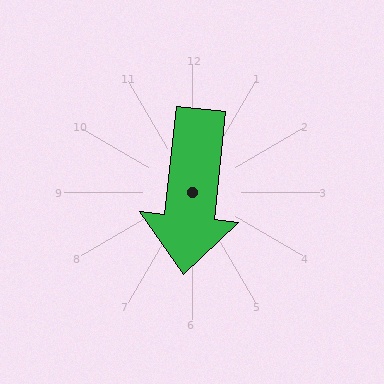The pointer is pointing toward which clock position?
Roughly 6 o'clock.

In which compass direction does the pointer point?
South.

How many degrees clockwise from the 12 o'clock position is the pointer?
Approximately 186 degrees.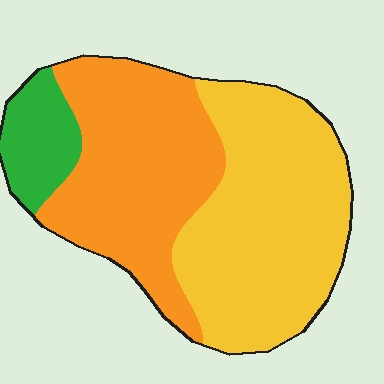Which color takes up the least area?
Green, at roughly 10%.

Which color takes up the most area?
Yellow, at roughly 50%.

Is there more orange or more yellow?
Yellow.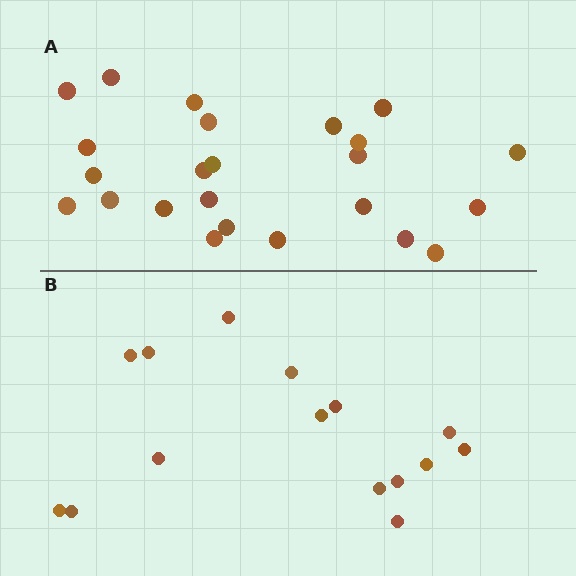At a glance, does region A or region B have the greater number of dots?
Region A (the top region) has more dots.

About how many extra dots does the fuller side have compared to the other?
Region A has roughly 8 or so more dots than region B.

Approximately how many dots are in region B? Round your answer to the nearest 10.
About 20 dots. (The exact count is 15, which rounds to 20.)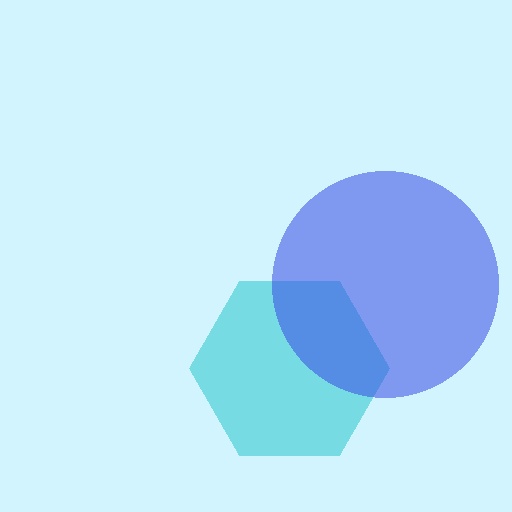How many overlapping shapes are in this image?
There are 2 overlapping shapes in the image.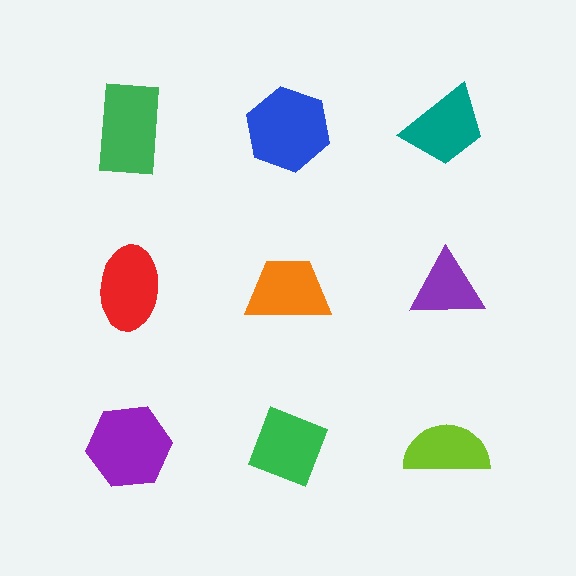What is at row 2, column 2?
An orange trapezoid.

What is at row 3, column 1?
A purple hexagon.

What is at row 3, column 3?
A lime semicircle.